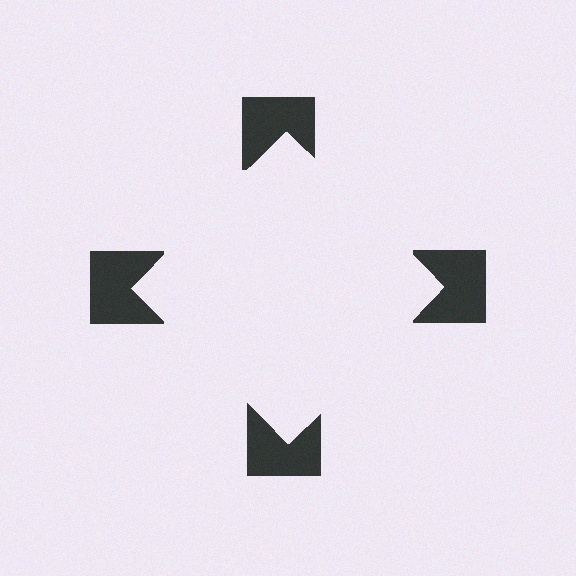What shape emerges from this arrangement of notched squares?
An illusory square — its edges are inferred from the aligned wedge cuts in the notched squares, not physically drawn.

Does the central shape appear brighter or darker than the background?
It typically appears slightly brighter than the background, even though no actual brightness change is drawn.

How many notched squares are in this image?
There are 4 — one at each vertex of the illusory square.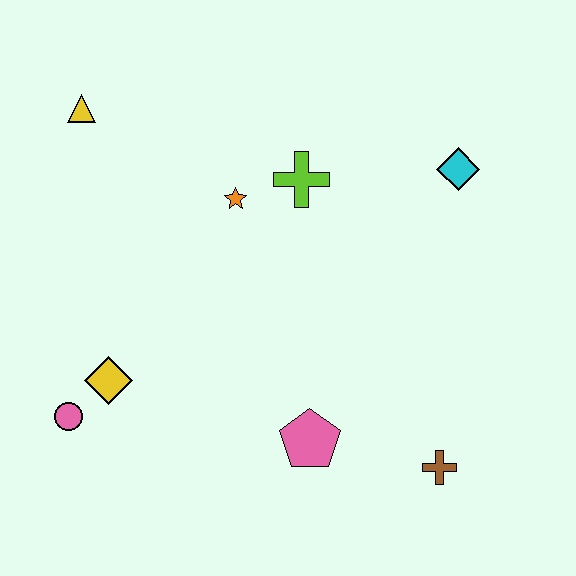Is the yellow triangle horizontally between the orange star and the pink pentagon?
No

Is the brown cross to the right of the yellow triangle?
Yes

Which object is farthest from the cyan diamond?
The pink circle is farthest from the cyan diamond.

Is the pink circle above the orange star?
No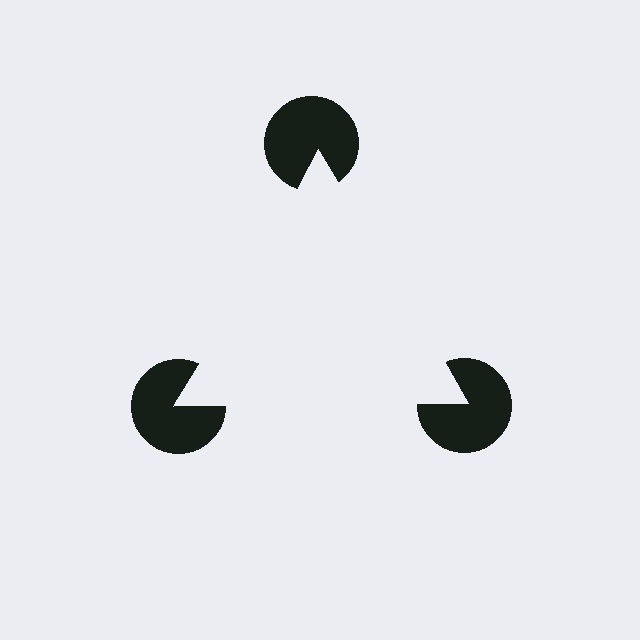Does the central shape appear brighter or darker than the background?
It typically appears slightly brighter than the background, even though no actual brightness change is drawn.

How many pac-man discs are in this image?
There are 3 — one at each vertex of the illusory triangle.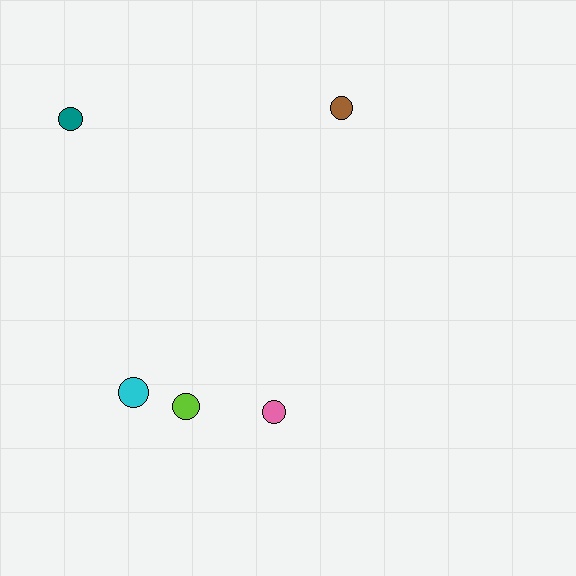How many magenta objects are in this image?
There are no magenta objects.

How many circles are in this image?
There are 5 circles.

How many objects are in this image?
There are 5 objects.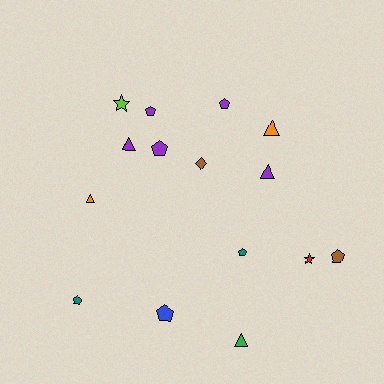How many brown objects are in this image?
There are 2 brown objects.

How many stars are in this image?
There are 2 stars.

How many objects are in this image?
There are 15 objects.